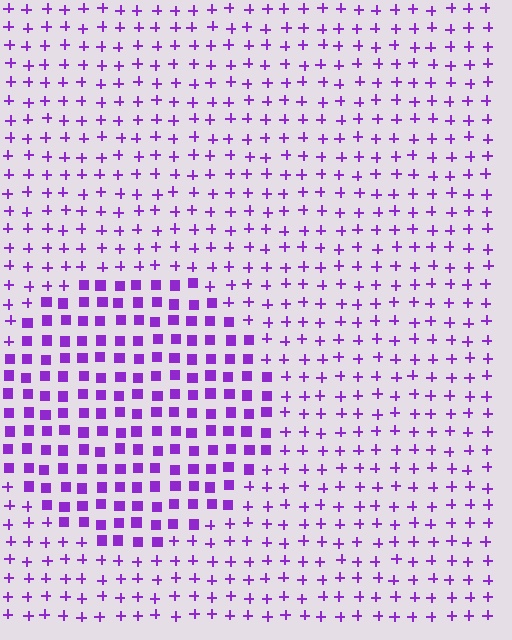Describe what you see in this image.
The image is filled with small purple elements arranged in a uniform grid. A circle-shaped region contains squares, while the surrounding area contains plus signs. The boundary is defined purely by the change in element shape.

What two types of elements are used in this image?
The image uses squares inside the circle region and plus signs outside it.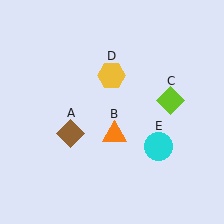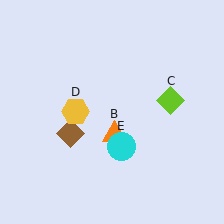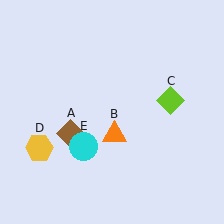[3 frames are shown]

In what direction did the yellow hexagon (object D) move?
The yellow hexagon (object D) moved down and to the left.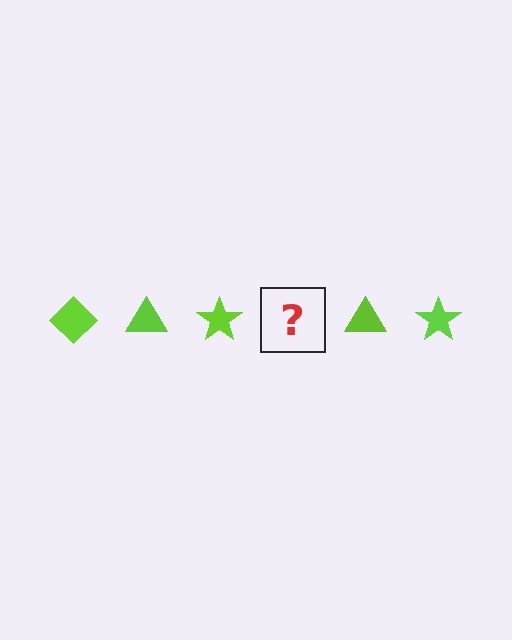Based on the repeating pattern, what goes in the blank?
The blank should be a lime diamond.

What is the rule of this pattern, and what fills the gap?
The rule is that the pattern cycles through diamond, triangle, star shapes in lime. The gap should be filled with a lime diamond.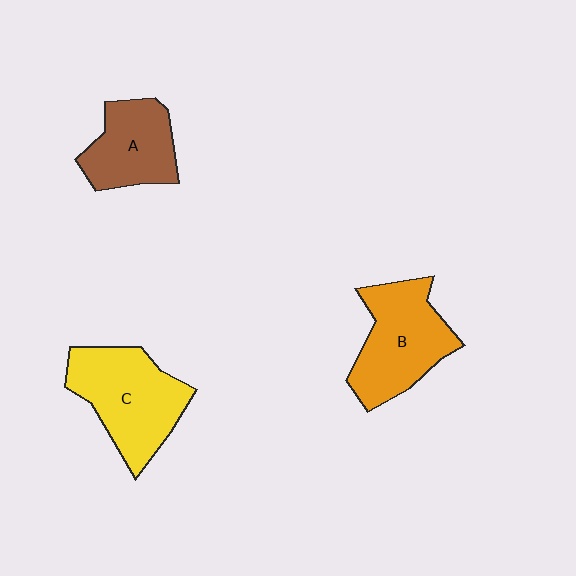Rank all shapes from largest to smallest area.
From largest to smallest: C (yellow), B (orange), A (brown).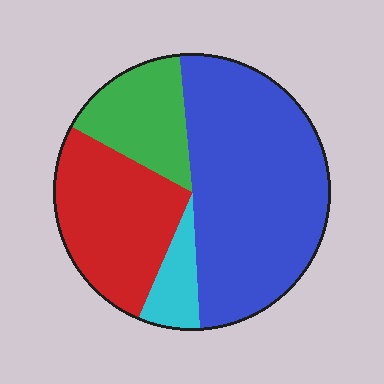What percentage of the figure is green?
Green covers roughly 15% of the figure.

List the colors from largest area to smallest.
From largest to smallest: blue, red, green, cyan.